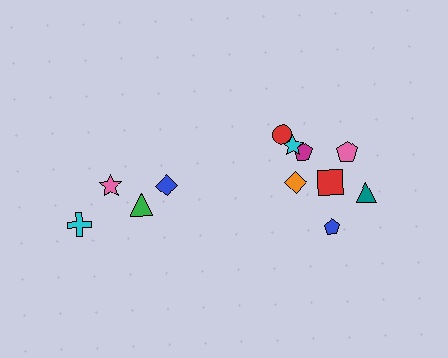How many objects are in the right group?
There are 8 objects.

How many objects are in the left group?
There are 4 objects.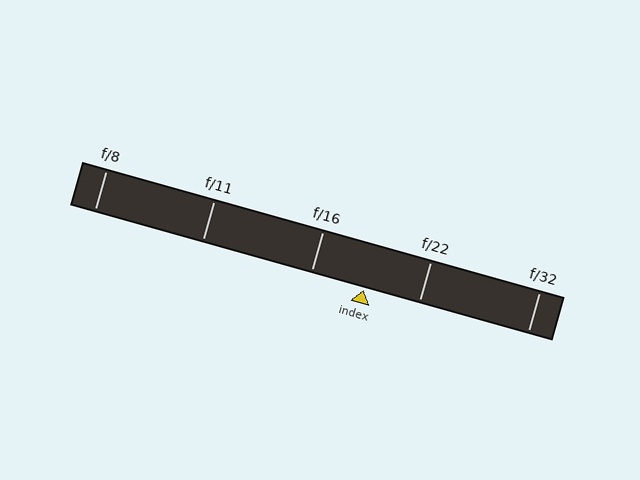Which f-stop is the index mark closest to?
The index mark is closest to f/16.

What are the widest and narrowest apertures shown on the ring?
The widest aperture shown is f/8 and the narrowest is f/32.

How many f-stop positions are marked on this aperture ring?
There are 5 f-stop positions marked.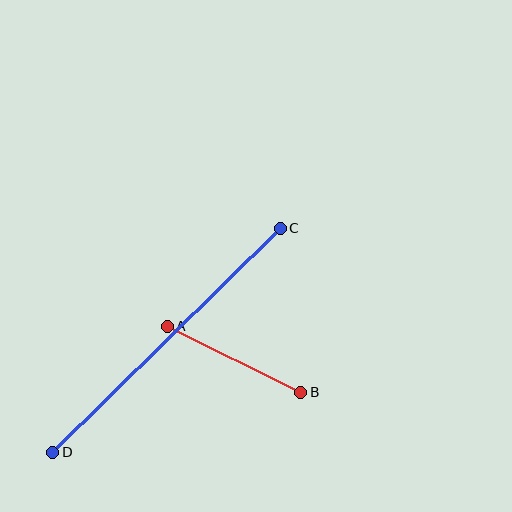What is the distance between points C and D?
The distance is approximately 319 pixels.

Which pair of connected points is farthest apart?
Points C and D are farthest apart.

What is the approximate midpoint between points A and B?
The midpoint is at approximately (234, 359) pixels.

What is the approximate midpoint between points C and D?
The midpoint is at approximately (166, 340) pixels.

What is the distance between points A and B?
The distance is approximately 149 pixels.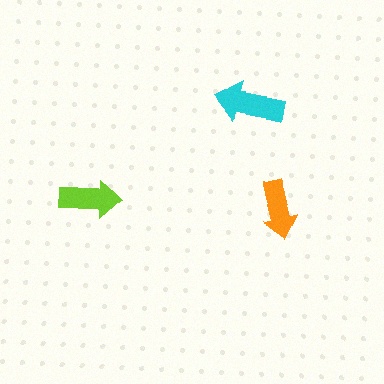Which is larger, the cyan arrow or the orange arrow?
The cyan one.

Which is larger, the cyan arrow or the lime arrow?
The cyan one.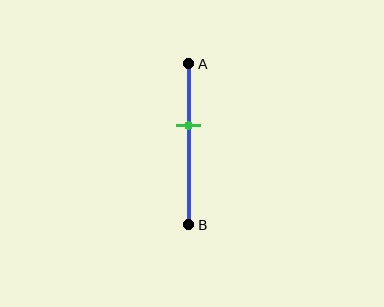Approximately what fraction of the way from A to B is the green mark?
The green mark is approximately 40% of the way from A to B.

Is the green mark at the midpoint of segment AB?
No, the mark is at about 40% from A, not at the 50% midpoint.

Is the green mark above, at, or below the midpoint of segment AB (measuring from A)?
The green mark is above the midpoint of segment AB.